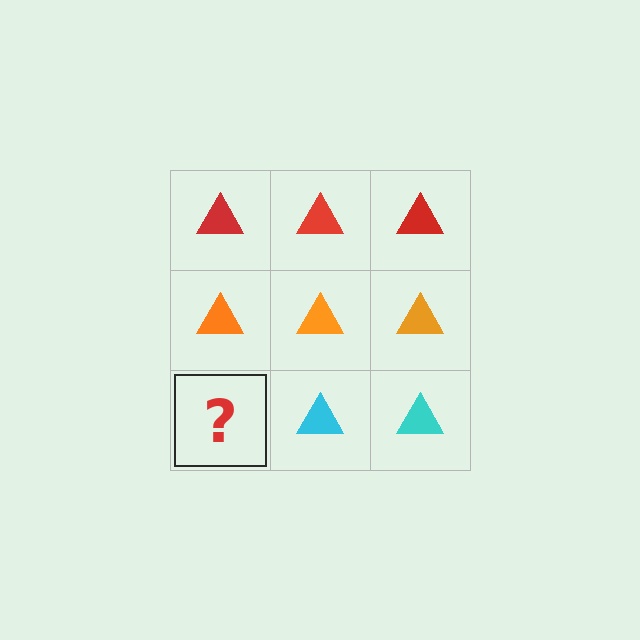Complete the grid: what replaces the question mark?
The question mark should be replaced with a cyan triangle.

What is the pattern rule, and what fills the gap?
The rule is that each row has a consistent color. The gap should be filled with a cyan triangle.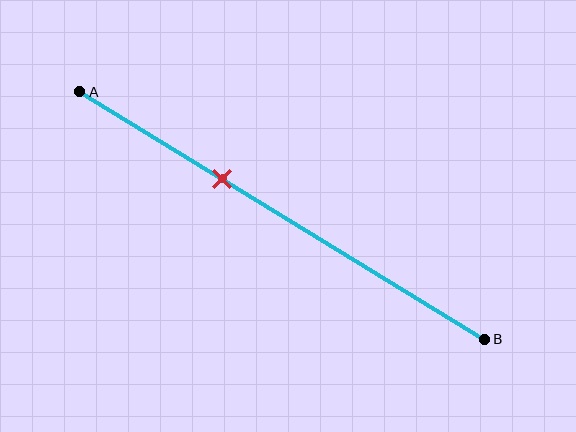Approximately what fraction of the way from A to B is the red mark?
The red mark is approximately 35% of the way from A to B.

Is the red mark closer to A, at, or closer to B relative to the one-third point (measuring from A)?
The red mark is approximately at the one-third point of segment AB.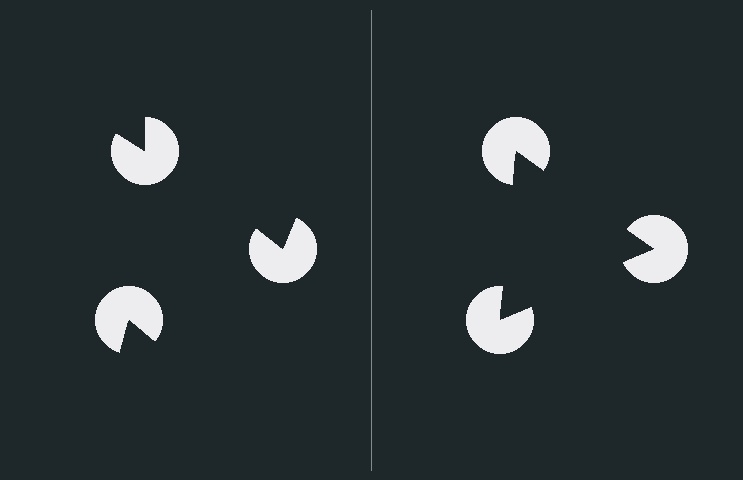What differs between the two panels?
The pac-man discs are positioned identically on both sides; only the wedge orientations differ. On the right they align to a triangle; on the left they are misaligned.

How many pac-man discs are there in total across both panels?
6 — 3 on each side.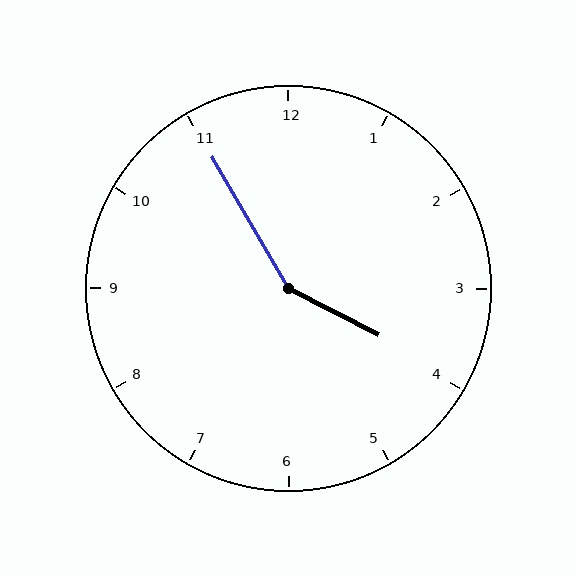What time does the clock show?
3:55.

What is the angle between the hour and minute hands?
Approximately 148 degrees.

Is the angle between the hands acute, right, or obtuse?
It is obtuse.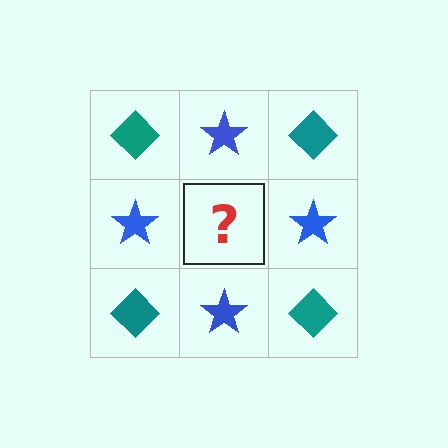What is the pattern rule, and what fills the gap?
The rule is that it alternates teal diamond and blue star in a checkerboard pattern. The gap should be filled with a teal diamond.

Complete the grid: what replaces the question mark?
The question mark should be replaced with a teal diamond.